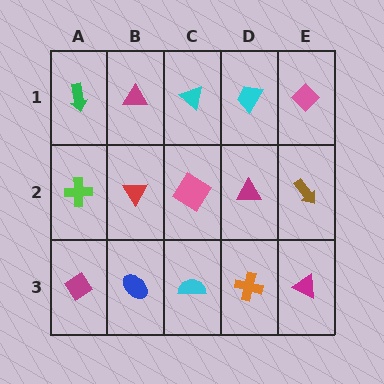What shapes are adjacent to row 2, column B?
A magenta triangle (row 1, column B), a blue ellipse (row 3, column B), a lime cross (row 2, column A), a pink diamond (row 2, column C).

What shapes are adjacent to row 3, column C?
A pink diamond (row 2, column C), a blue ellipse (row 3, column B), an orange cross (row 3, column D).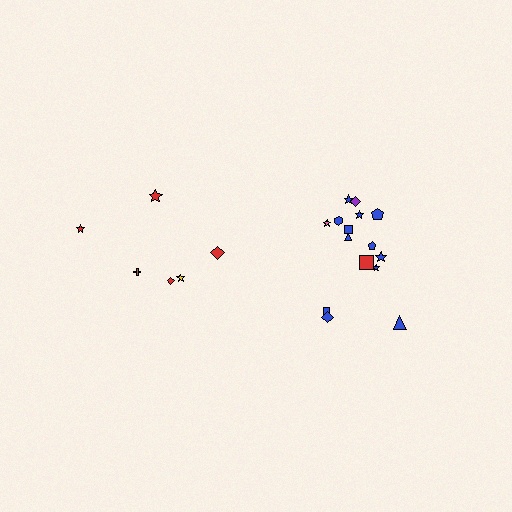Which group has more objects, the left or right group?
The right group.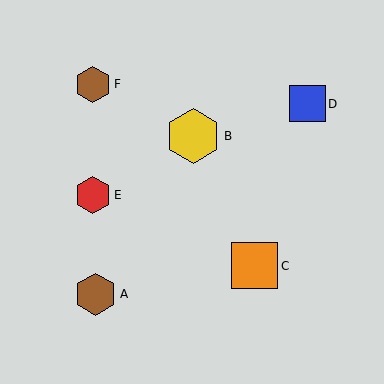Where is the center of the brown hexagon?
The center of the brown hexagon is at (93, 84).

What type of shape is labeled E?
Shape E is a red hexagon.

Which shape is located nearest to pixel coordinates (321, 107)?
The blue square (labeled D) at (307, 104) is nearest to that location.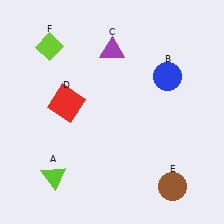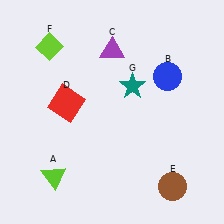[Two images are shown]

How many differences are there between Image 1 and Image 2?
There is 1 difference between the two images.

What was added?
A teal star (G) was added in Image 2.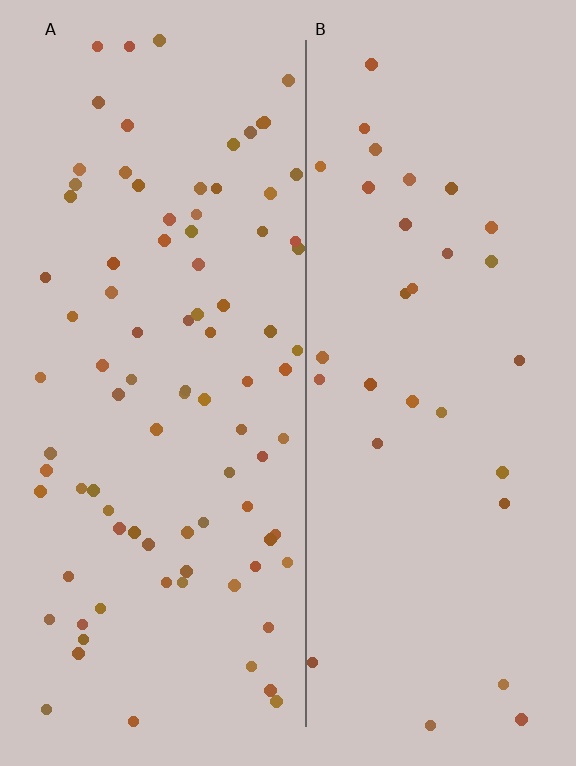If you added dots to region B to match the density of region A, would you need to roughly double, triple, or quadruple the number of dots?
Approximately triple.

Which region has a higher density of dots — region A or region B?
A (the left).